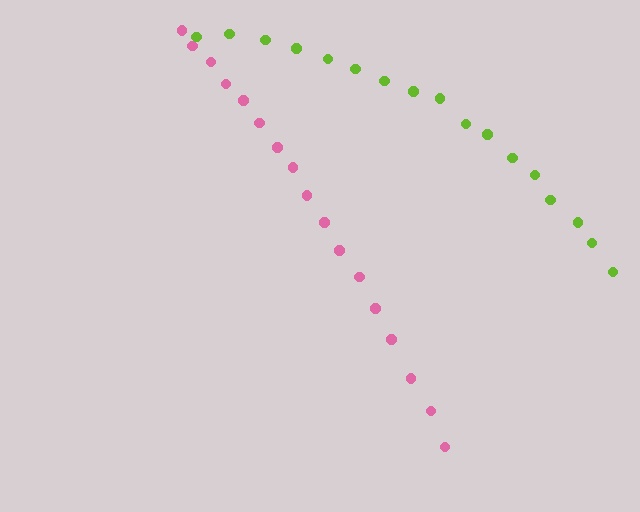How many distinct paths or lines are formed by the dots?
There are 2 distinct paths.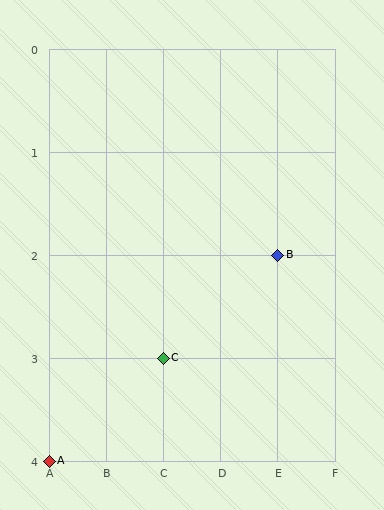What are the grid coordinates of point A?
Point A is at grid coordinates (A, 4).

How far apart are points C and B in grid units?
Points C and B are 2 columns and 1 row apart (about 2.2 grid units diagonally).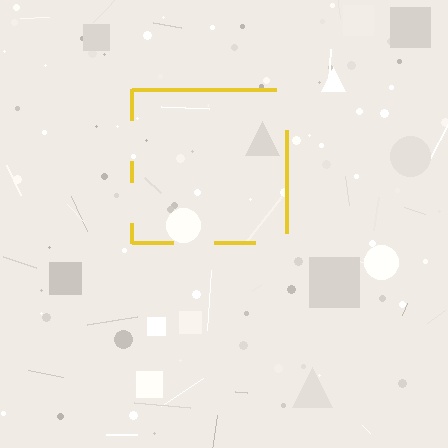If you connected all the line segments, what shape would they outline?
They would outline a square.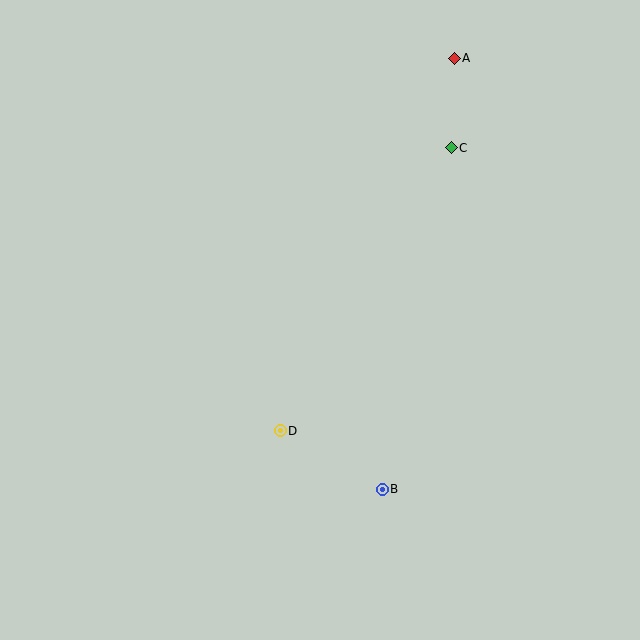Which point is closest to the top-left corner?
Point A is closest to the top-left corner.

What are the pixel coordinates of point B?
Point B is at (382, 489).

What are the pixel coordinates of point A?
Point A is at (454, 58).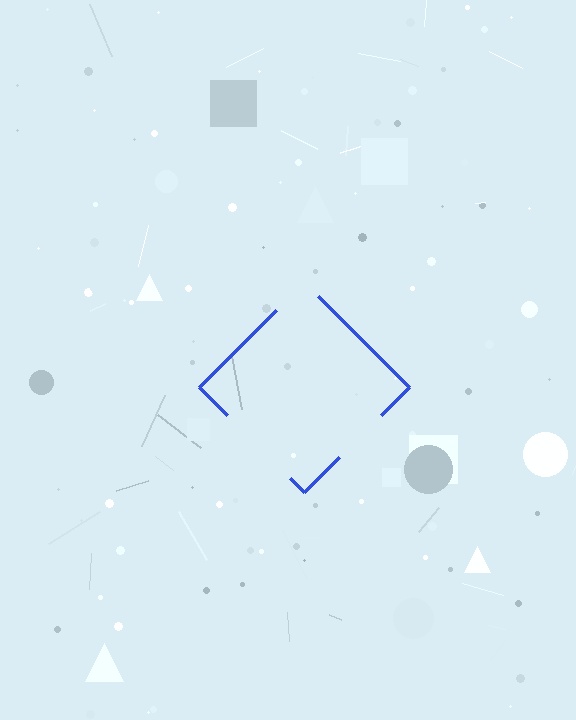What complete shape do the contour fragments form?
The contour fragments form a diamond.